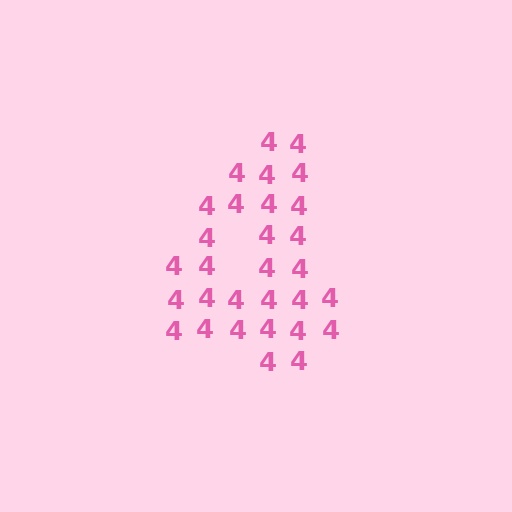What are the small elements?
The small elements are digit 4's.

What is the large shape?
The large shape is the digit 4.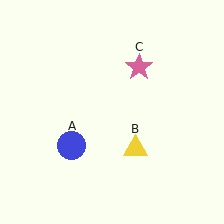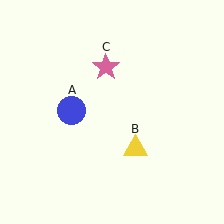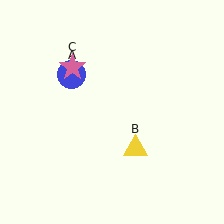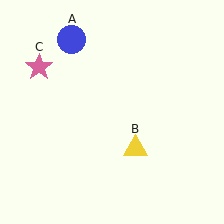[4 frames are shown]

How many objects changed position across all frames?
2 objects changed position: blue circle (object A), pink star (object C).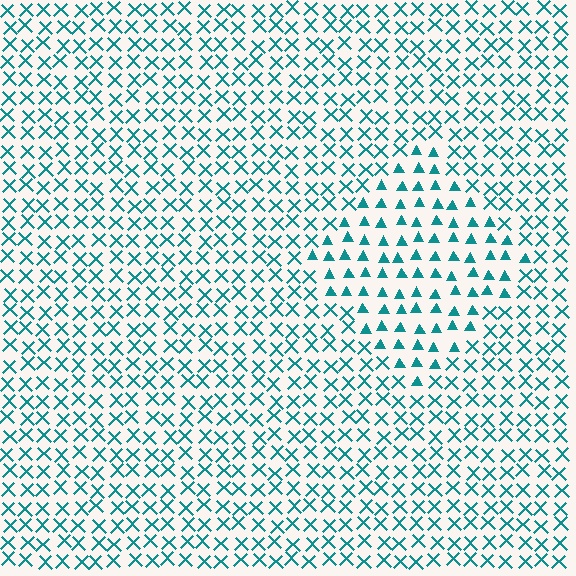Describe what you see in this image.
The image is filled with small teal elements arranged in a uniform grid. A diamond-shaped region contains triangles, while the surrounding area contains X marks. The boundary is defined purely by the change in element shape.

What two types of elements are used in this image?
The image uses triangles inside the diamond region and X marks outside it.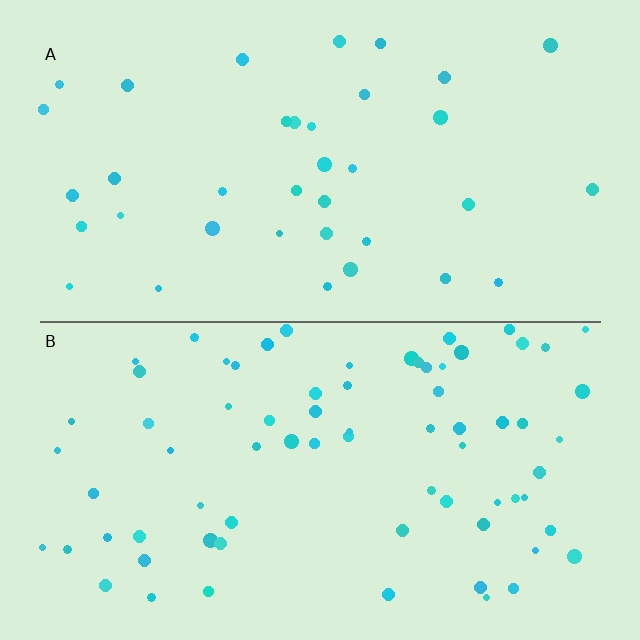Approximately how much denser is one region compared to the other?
Approximately 2.0× — region B over region A.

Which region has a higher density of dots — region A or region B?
B (the bottom).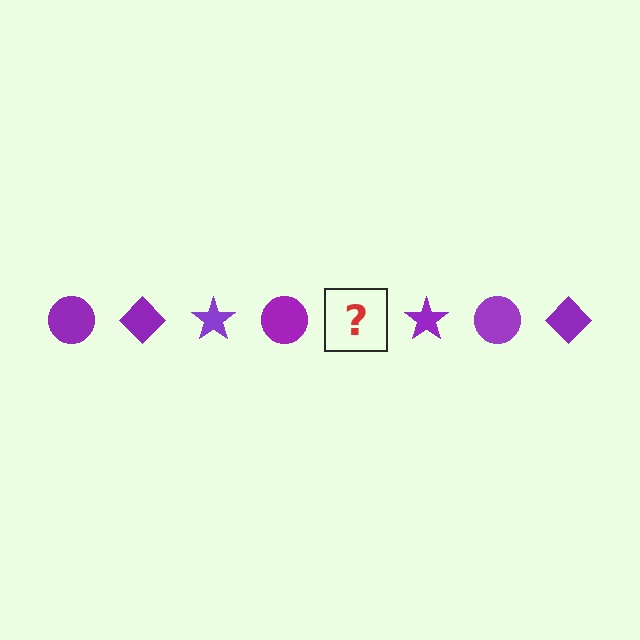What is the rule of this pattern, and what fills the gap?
The rule is that the pattern cycles through circle, diamond, star shapes in purple. The gap should be filled with a purple diamond.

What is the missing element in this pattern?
The missing element is a purple diamond.